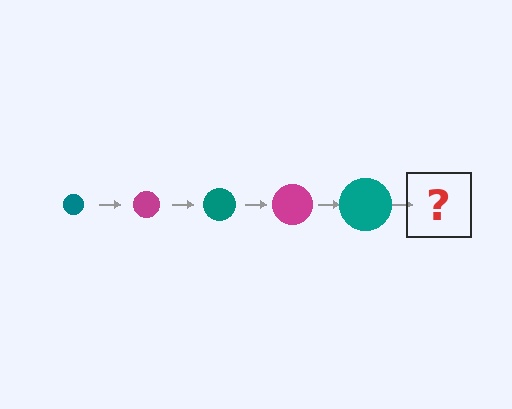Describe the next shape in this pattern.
It should be a magenta circle, larger than the previous one.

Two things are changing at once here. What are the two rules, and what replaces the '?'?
The two rules are that the circle grows larger each step and the color cycles through teal and magenta. The '?' should be a magenta circle, larger than the previous one.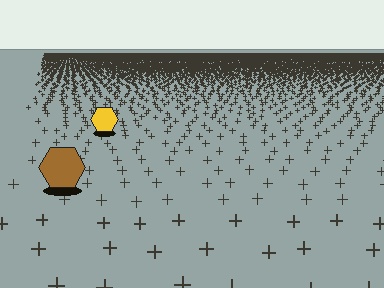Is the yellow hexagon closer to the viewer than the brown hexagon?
No. The brown hexagon is closer — you can tell from the texture gradient: the ground texture is coarser near it.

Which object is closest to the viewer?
The brown hexagon is closest. The texture marks near it are larger and more spread out.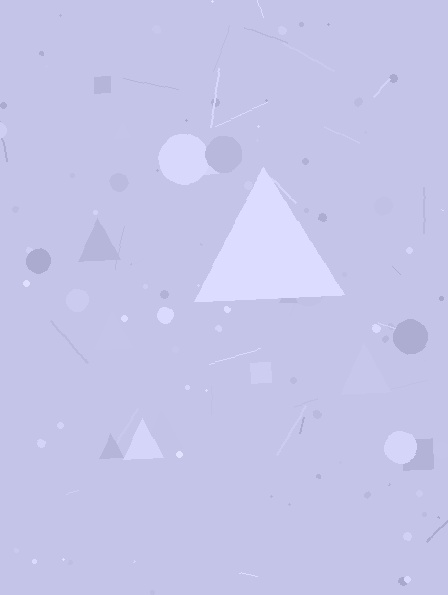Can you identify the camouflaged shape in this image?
The camouflaged shape is a triangle.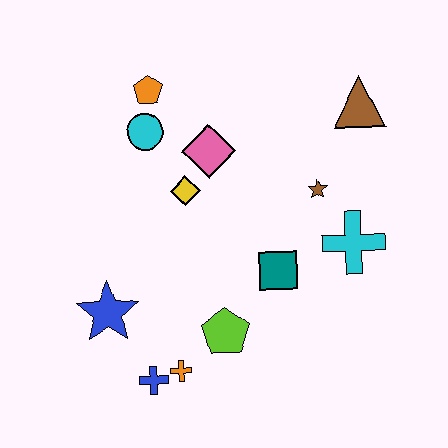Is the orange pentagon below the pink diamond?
No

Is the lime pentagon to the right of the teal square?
No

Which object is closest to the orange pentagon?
The cyan circle is closest to the orange pentagon.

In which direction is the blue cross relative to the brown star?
The blue cross is below the brown star.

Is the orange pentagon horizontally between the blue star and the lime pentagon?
Yes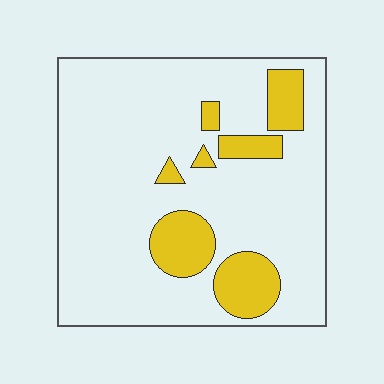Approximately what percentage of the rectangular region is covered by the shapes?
Approximately 15%.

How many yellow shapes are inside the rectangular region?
7.